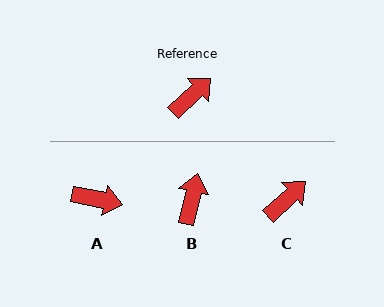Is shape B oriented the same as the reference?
No, it is off by about 35 degrees.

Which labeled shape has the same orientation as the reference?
C.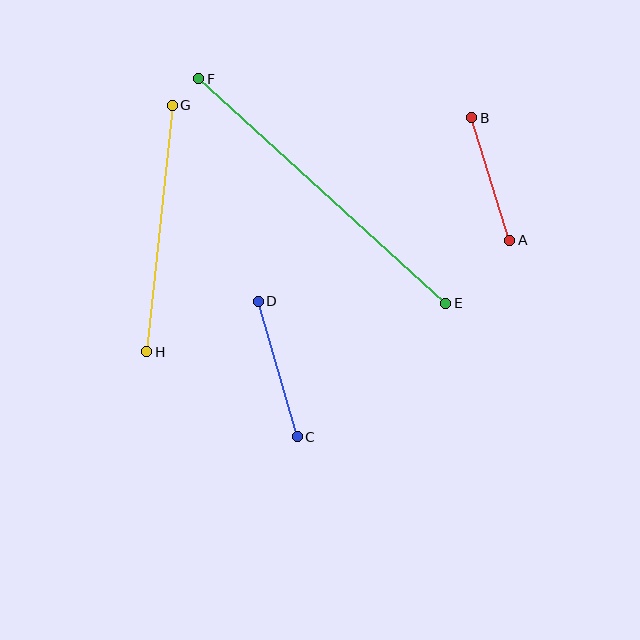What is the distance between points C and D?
The distance is approximately 141 pixels.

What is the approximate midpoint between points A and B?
The midpoint is at approximately (491, 179) pixels.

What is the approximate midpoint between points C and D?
The midpoint is at approximately (278, 369) pixels.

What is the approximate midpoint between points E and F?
The midpoint is at approximately (322, 191) pixels.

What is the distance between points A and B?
The distance is approximately 128 pixels.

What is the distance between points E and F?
The distance is approximately 334 pixels.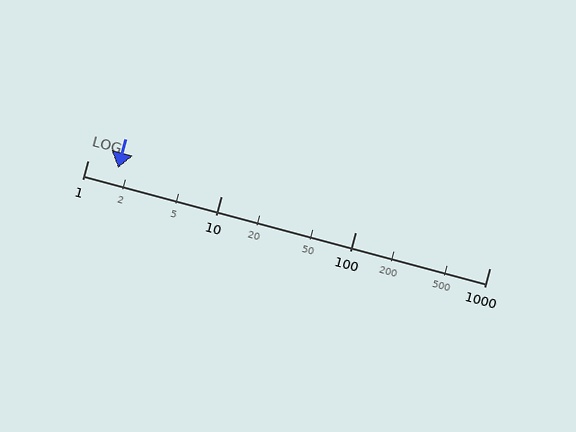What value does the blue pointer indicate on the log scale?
The pointer indicates approximately 1.7.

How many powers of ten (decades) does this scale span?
The scale spans 3 decades, from 1 to 1000.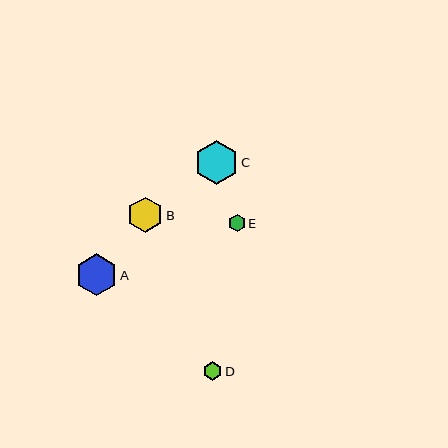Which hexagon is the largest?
Hexagon C is the largest with a size of approximately 44 pixels.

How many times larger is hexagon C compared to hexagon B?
Hexagon C is approximately 1.2 times the size of hexagon B.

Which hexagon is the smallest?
Hexagon E is the smallest with a size of approximately 17 pixels.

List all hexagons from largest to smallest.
From largest to smallest: C, A, B, D, E.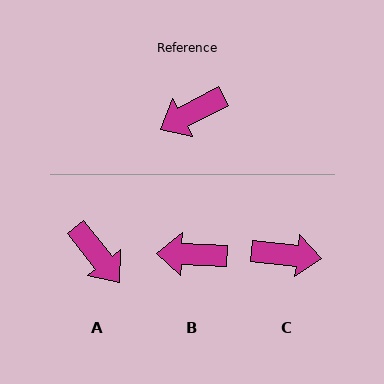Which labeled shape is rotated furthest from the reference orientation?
C, about 145 degrees away.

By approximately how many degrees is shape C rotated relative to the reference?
Approximately 145 degrees counter-clockwise.